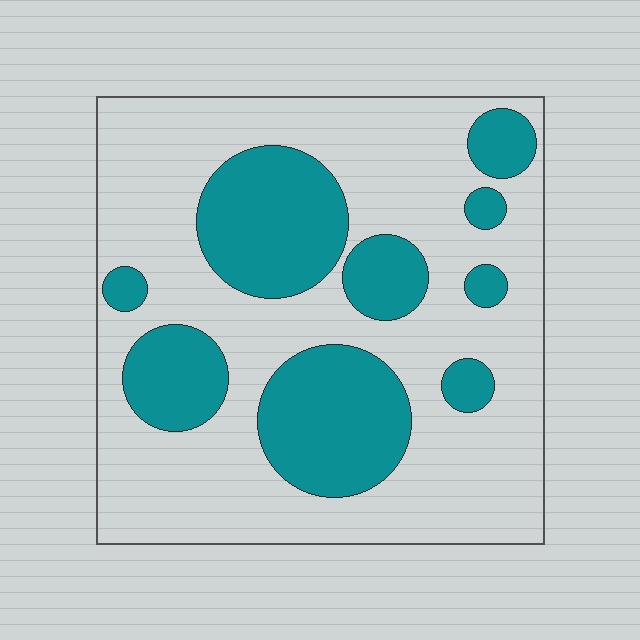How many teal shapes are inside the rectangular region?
9.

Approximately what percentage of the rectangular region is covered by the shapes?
Approximately 30%.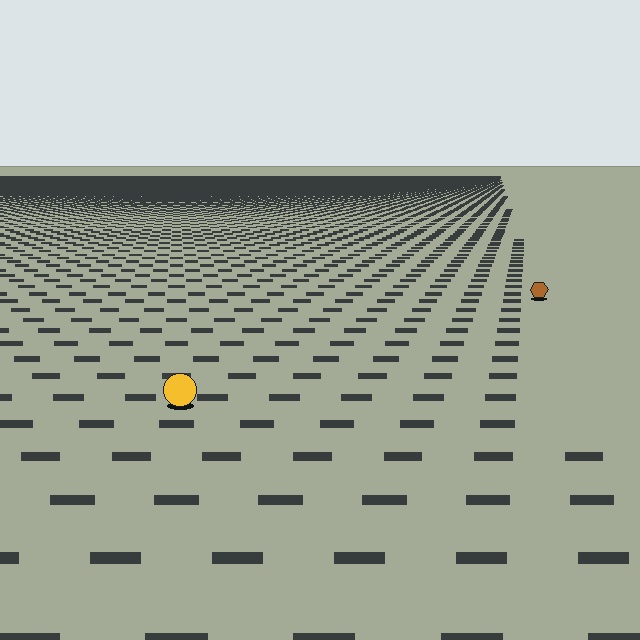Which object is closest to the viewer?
The yellow circle is closest. The texture marks near it are larger and more spread out.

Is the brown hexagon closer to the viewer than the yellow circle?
No. The yellow circle is closer — you can tell from the texture gradient: the ground texture is coarser near it.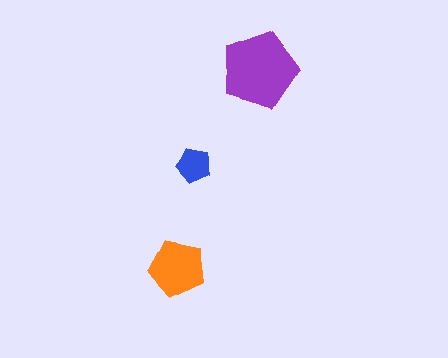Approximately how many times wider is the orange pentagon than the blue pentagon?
About 1.5 times wider.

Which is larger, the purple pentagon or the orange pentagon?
The purple one.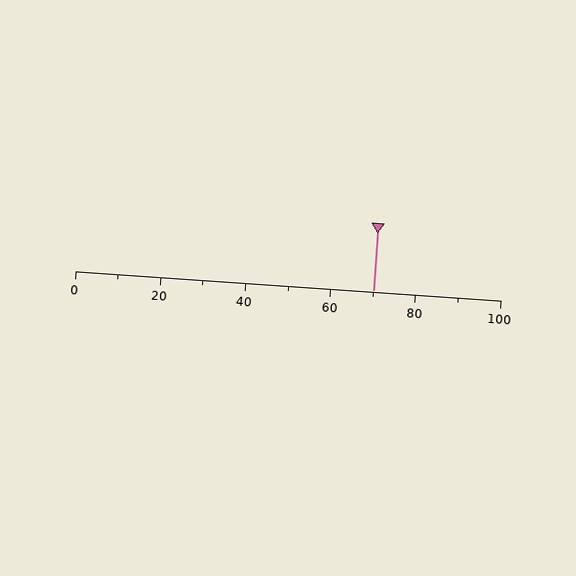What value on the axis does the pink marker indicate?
The marker indicates approximately 70.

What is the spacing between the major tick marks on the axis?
The major ticks are spaced 20 apart.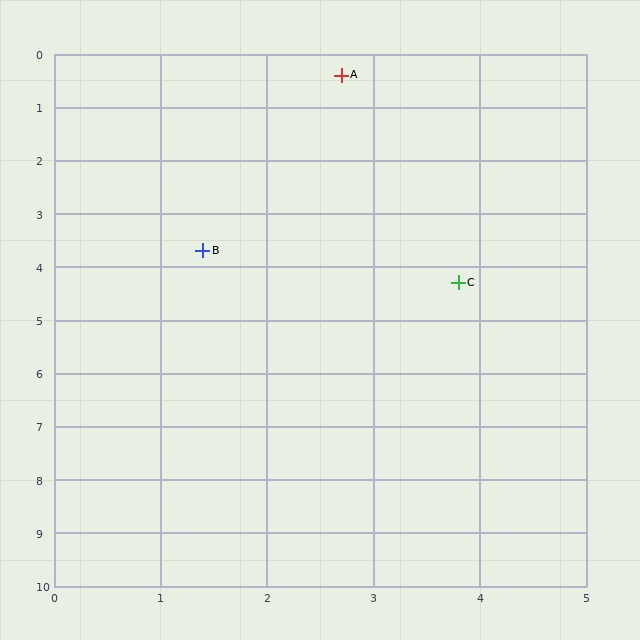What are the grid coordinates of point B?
Point B is at approximately (1.4, 3.7).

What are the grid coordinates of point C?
Point C is at approximately (3.8, 4.3).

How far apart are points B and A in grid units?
Points B and A are about 3.5 grid units apart.